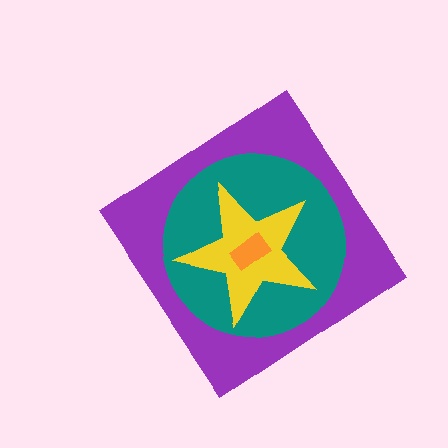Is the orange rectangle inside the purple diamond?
Yes.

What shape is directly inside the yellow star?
The orange rectangle.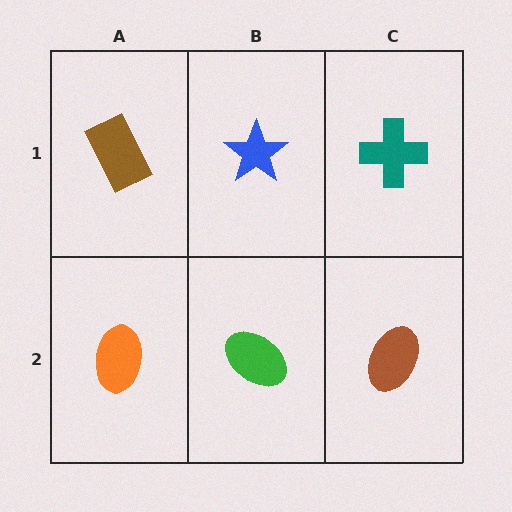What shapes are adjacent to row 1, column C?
A brown ellipse (row 2, column C), a blue star (row 1, column B).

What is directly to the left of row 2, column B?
An orange ellipse.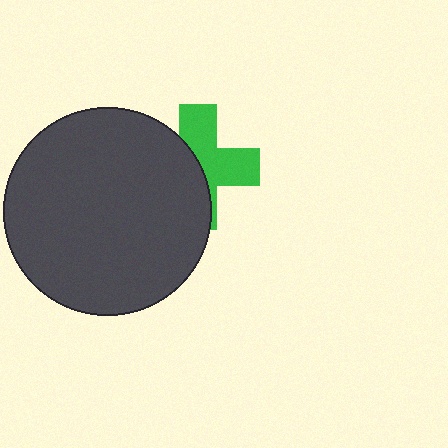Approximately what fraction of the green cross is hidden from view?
Roughly 49% of the green cross is hidden behind the dark gray circle.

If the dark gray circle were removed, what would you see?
You would see the complete green cross.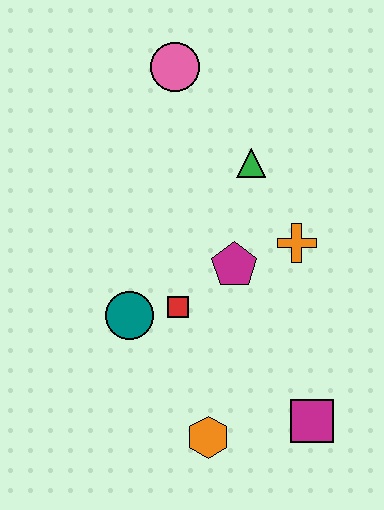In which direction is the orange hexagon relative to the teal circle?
The orange hexagon is below the teal circle.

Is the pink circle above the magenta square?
Yes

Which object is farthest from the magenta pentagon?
The pink circle is farthest from the magenta pentagon.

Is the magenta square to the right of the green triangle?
Yes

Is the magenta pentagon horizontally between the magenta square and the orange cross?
No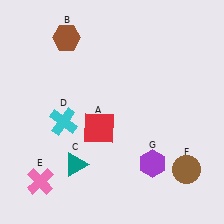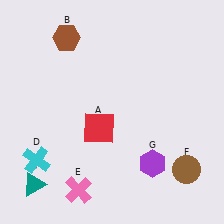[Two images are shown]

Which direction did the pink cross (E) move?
The pink cross (E) moved right.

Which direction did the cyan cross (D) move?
The cyan cross (D) moved down.